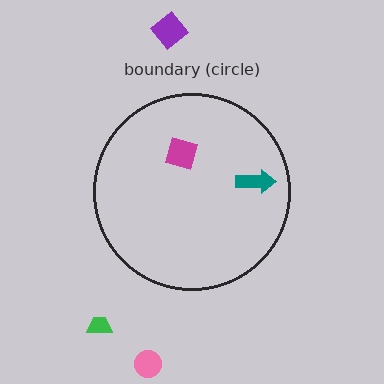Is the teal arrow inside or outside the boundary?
Inside.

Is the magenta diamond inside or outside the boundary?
Inside.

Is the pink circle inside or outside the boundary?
Outside.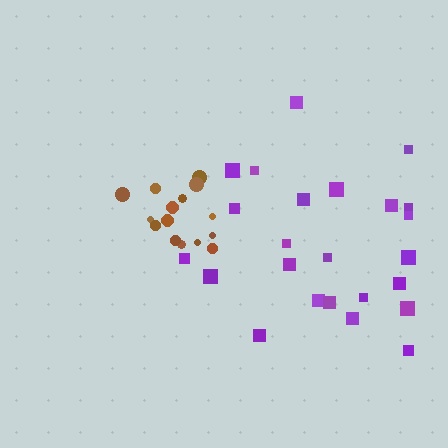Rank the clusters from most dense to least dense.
brown, purple.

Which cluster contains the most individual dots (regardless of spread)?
Purple (24).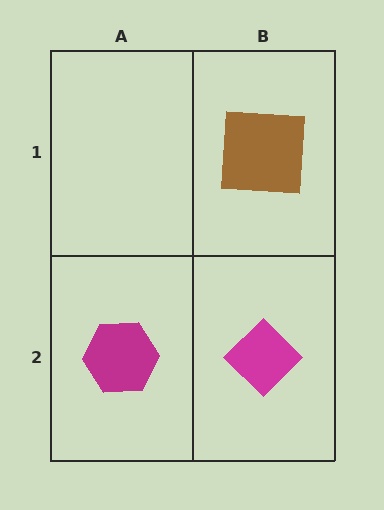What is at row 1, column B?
A brown square.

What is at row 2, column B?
A magenta diamond.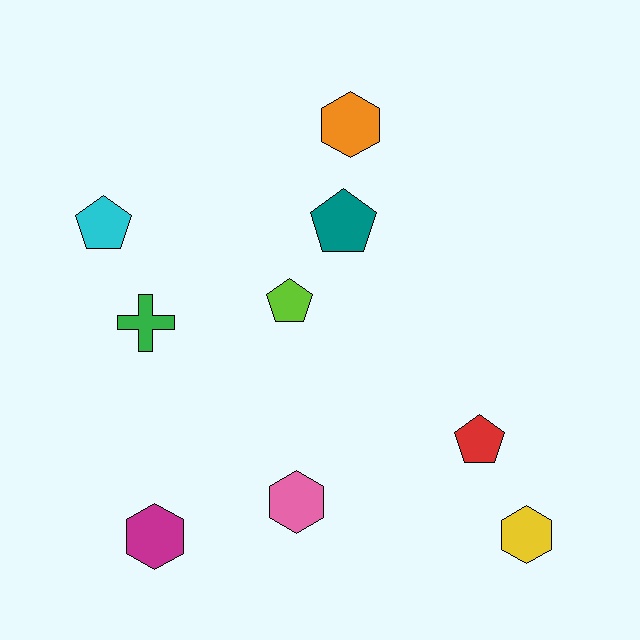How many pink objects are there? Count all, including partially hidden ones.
There is 1 pink object.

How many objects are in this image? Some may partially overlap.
There are 9 objects.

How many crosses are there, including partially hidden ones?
There is 1 cross.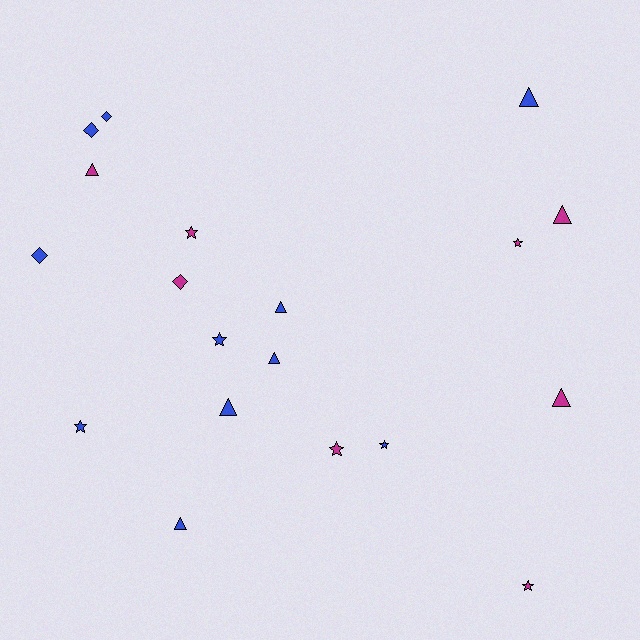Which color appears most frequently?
Blue, with 11 objects.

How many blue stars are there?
There are 3 blue stars.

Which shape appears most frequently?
Triangle, with 8 objects.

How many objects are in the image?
There are 19 objects.